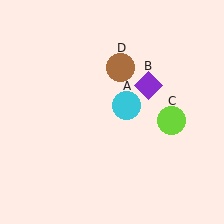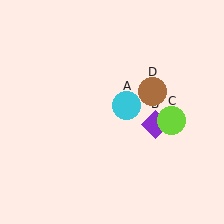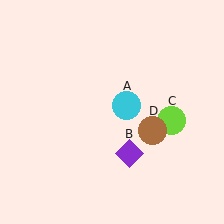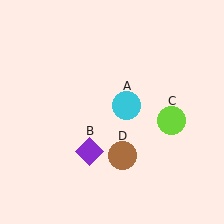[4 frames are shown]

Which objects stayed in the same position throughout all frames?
Cyan circle (object A) and lime circle (object C) remained stationary.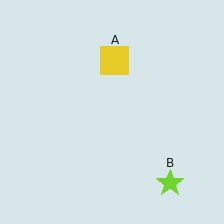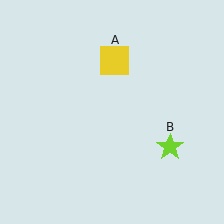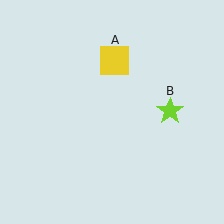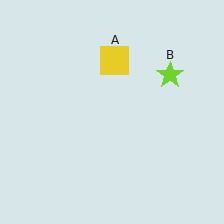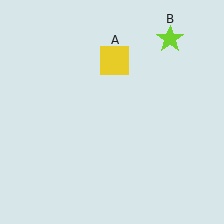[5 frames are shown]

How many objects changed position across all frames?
1 object changed position: lime star (object B).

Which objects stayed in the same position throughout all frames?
Yellow square (object A) remained stationary.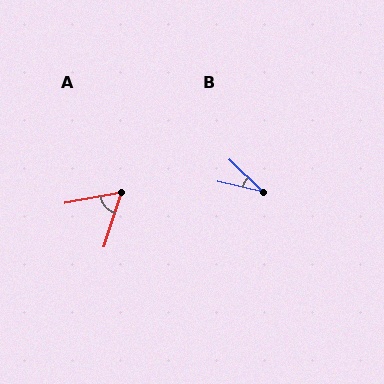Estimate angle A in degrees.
Approximately 62 degrees.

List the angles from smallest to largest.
B (31°), A (62°).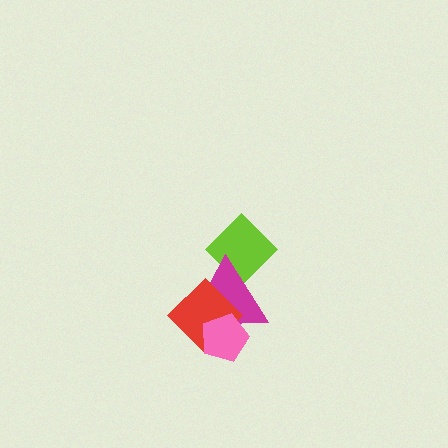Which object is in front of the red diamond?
The pink pentagon is in front of the red diamond.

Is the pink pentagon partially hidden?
No, no other shape covers it.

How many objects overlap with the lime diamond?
1 object overlaps with the lime diamond.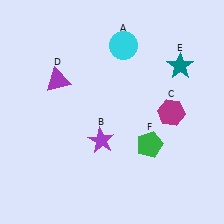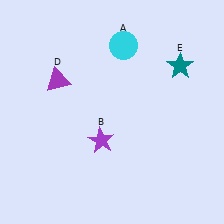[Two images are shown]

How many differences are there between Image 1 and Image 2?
There are 2 differences between the two images.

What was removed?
The green pentagon (F), the magenta hexagon (C) were removed in Image 2.